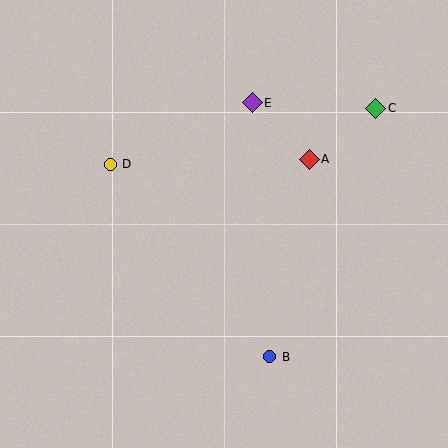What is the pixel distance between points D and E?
The distance between D and E is 155 pixels.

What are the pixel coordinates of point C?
Point C is at (376, 108).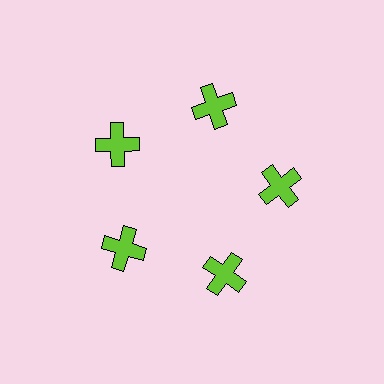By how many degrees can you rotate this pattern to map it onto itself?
The pattern maps onto itself every 72 degrees of rotation.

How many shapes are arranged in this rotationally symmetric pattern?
There are 5 shapes, arranged in 5 groups of 1.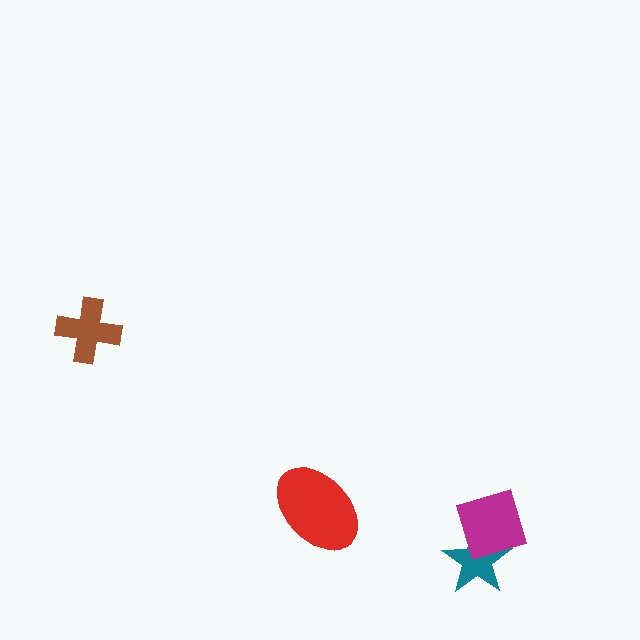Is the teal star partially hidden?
Yes, it is partially covered by another shape.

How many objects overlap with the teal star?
1 object overlaps with the teal star.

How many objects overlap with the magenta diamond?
1 object overlaps with the magenta diamond.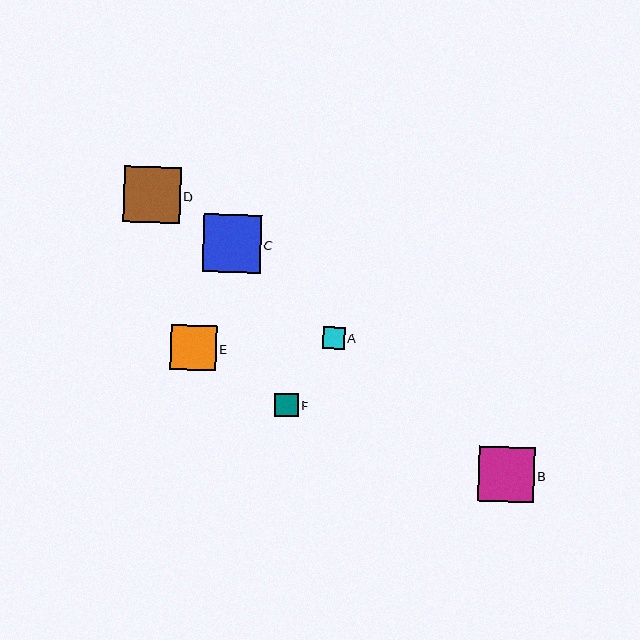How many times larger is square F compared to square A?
Square F is approximately 1.1 times the size of square A.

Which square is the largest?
Square C is the largest with a size of approximately 58 pixels.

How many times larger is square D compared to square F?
Square D is approximately 2.4 times the size of square F.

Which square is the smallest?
Square A is the smallest with a size of approximately 21 pixels.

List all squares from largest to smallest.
From largest to smallest: C, D, B, E, F, A.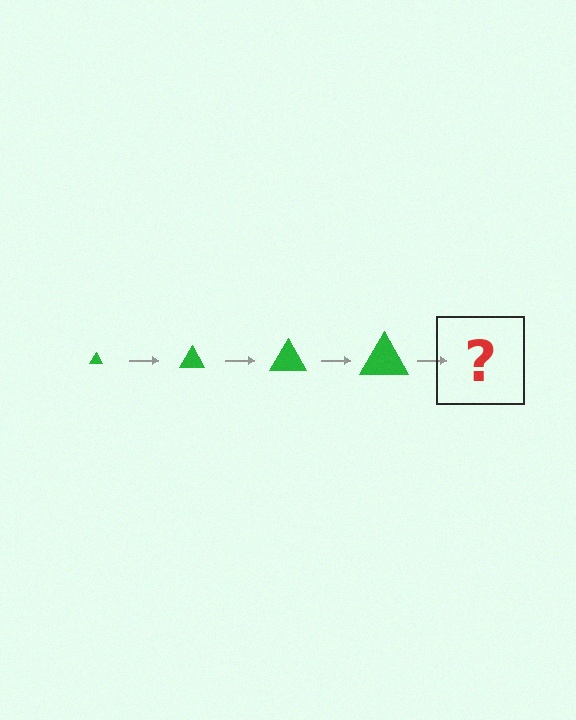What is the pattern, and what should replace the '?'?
The pattern is that the triangle gets progressively larger each step. The '?' should be a green triangle, larger than the previous one.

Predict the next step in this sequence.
The next step is a green triangle, larger than the previous one.